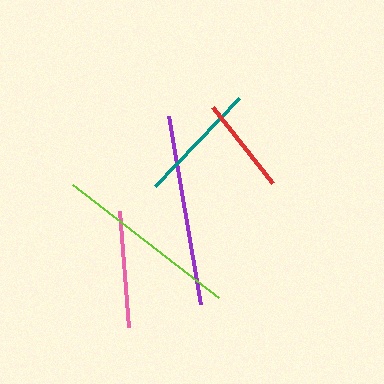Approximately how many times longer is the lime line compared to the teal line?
The lime line is approximately 1.5 times the length of the teal line.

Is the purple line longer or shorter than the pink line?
The purple line is longer than the pink line.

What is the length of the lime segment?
The lime segment is approximately 185 pixels long.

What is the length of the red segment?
The red segment is approximately 97 pixels long.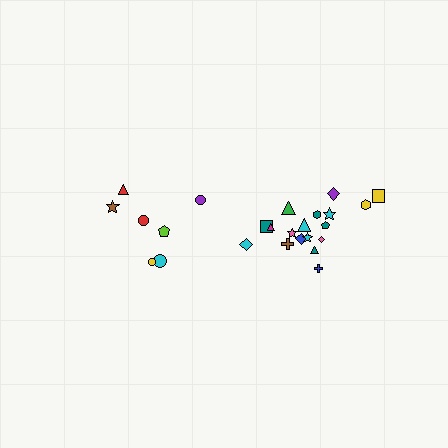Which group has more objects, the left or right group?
The right group.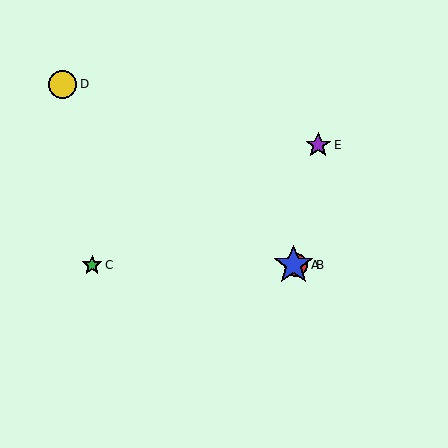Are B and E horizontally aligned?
No, B is at y≈265 and E is at y≈145.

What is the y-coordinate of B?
Object B is at y≈265.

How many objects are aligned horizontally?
3 objects (A, B, C) are aligned horizontally.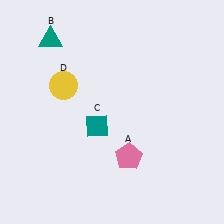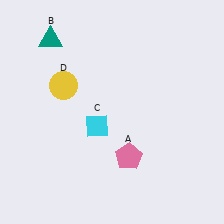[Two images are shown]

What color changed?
The diamond (C) changed from teal in Image 1 to cyan in Image 2.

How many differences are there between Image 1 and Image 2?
There is 1 difference between the two images.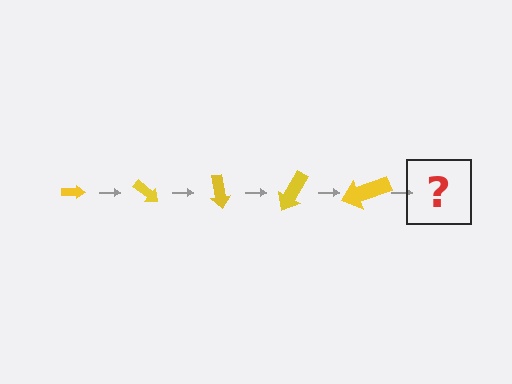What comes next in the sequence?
The next element should be an arrow, larger than the previous one and rotated 200 degrees from the start.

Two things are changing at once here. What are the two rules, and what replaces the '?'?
The two rules are that the arrow grows larger each step and it rotates 40 degrees each step. The '?' should be an arrow, larger than the previous one and rotated 200 degrees from the start.